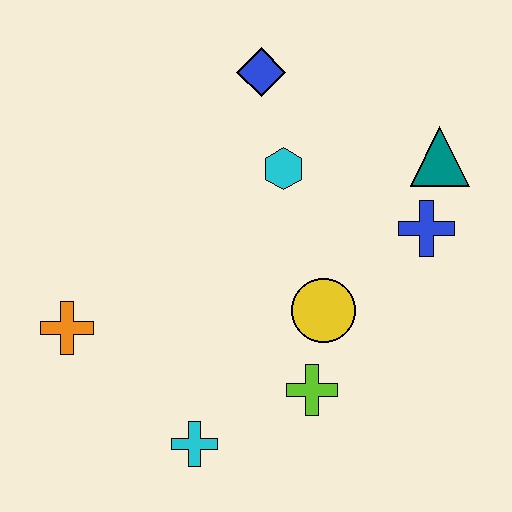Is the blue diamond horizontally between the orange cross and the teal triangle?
Yes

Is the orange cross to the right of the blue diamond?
No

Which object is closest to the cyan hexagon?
The blue diamond is closest to the cyan hexagon.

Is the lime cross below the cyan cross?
No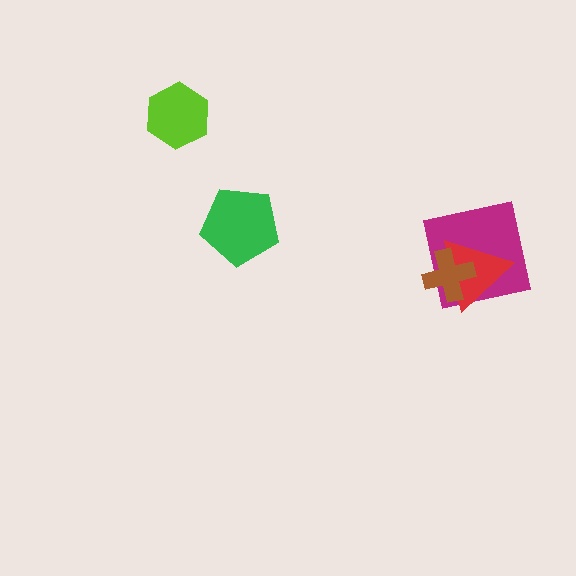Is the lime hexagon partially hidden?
No, no other shape covers it.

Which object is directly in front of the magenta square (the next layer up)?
The red triangle is directly in front of the magenta square.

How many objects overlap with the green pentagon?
0 objects overlap with the green pentagon.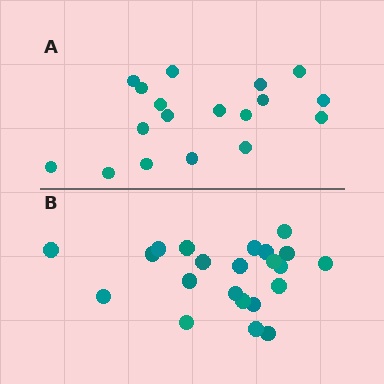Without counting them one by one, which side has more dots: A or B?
Region B (the bottom region) has more dots.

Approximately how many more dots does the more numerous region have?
Region B has about 4 more dots than region A.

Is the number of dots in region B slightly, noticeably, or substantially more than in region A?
Region B has only slightly more — the two regions are fairly close. The ratio is roughly 1.2 to 1.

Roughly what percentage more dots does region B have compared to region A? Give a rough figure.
About 20% more.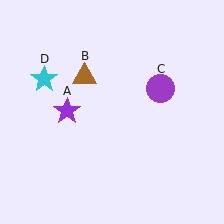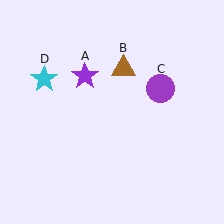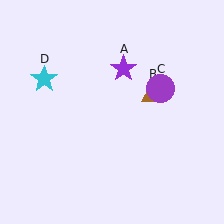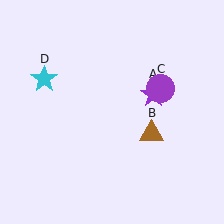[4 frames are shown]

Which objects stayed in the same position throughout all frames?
Purple circle (object C) and cyan star (object D) remained stationary.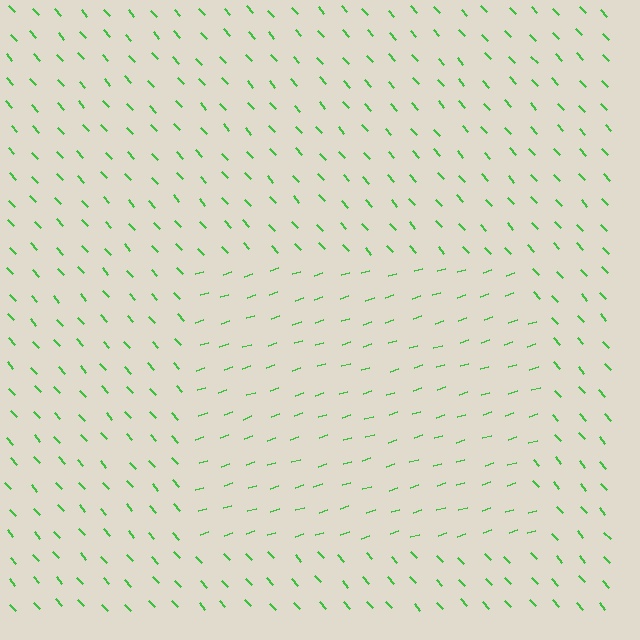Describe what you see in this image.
The image is filled with small green line segments. A rectangle region in the image has lines oriented differently from the surrounding lines, creating a visible texture boundary.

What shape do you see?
I see a rectangle.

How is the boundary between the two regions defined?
The boundary is defined purely by a change in line orientation (approximately 66 degrees difference). All lines are the same color and thickness.